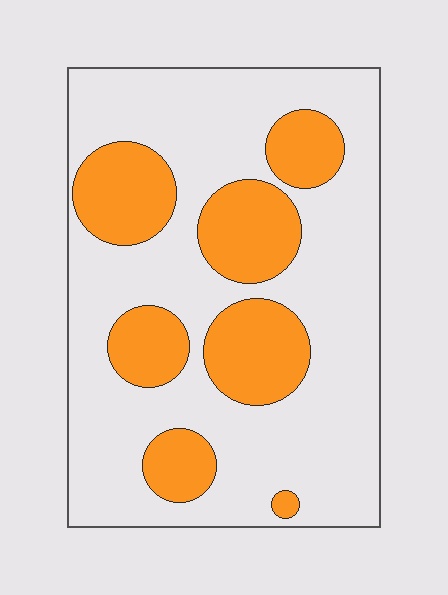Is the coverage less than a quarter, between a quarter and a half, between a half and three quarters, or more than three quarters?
Between a quarter and a half.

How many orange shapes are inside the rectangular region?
7.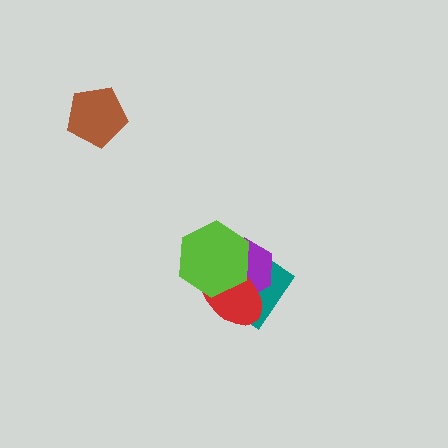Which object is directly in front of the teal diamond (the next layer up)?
The purple hexagon is directly in front of the teal diamond.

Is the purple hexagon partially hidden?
Yes, it is partially covered by another shape.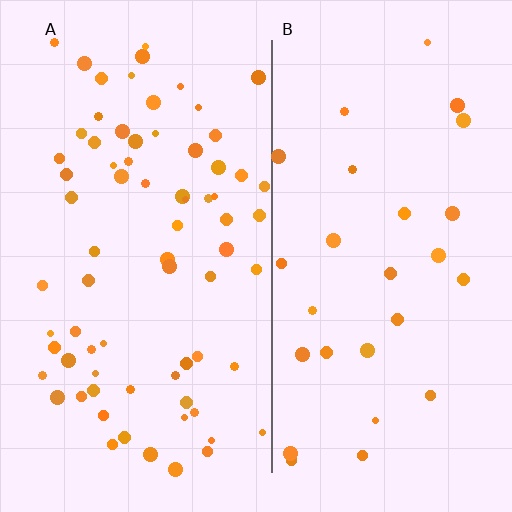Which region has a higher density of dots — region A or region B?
A (the left).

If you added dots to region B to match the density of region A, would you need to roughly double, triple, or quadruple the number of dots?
Approximately triple.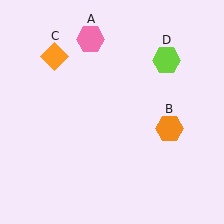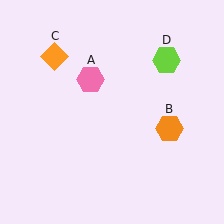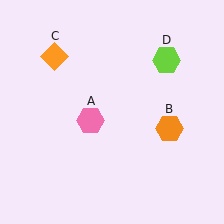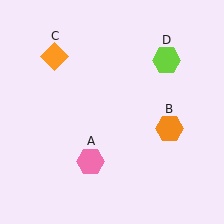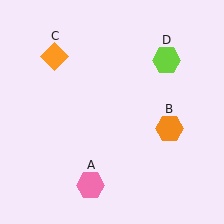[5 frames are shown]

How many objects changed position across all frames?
1 object changed position: pink hexagon (object A).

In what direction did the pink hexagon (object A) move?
The pink hexagon (object A) moved down.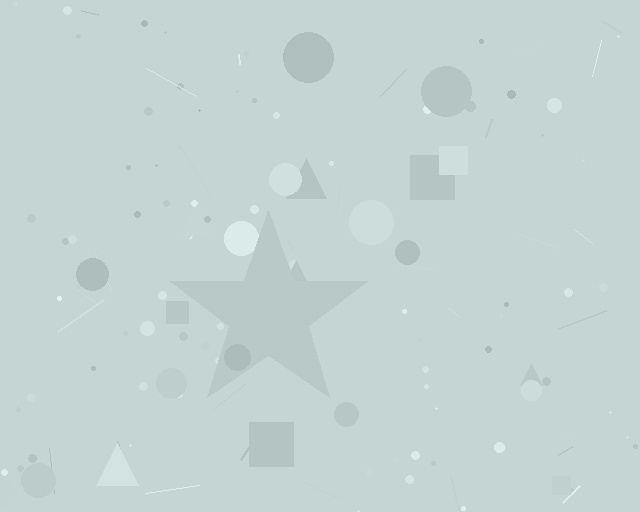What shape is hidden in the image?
A star is hidden in the image.